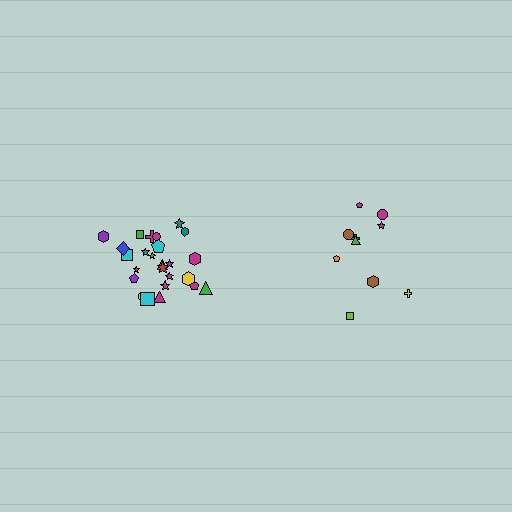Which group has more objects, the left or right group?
The left group.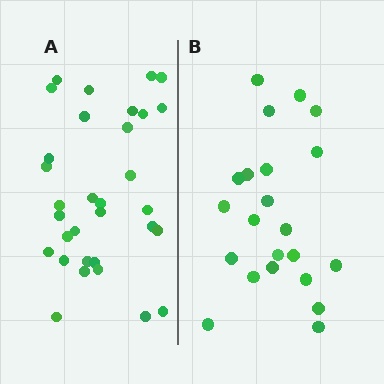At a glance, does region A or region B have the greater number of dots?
Region A (the left region) has more dots.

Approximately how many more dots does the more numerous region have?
Region A has roughly 10 or so more dots than region B.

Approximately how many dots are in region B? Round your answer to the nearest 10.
About 20 dots. (The exact count is 22, which rounds to 20.)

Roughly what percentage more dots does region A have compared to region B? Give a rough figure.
About 45% more.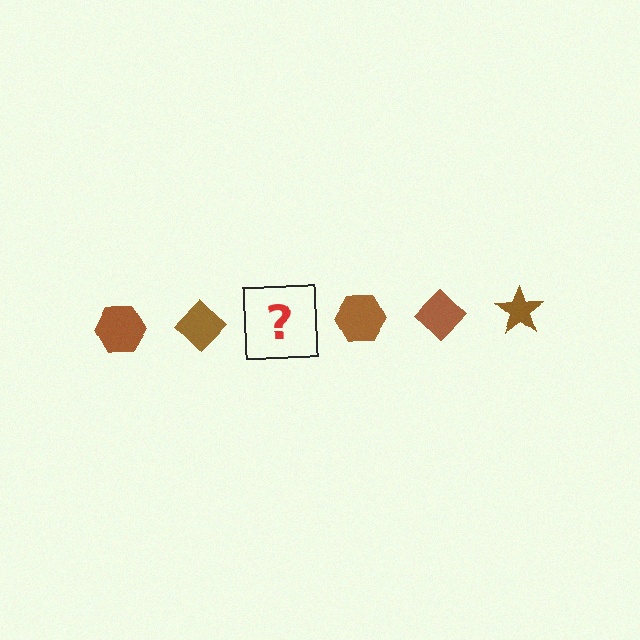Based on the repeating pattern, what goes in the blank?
The blank should be a brown star.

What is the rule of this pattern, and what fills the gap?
The rule is that the pattern cycles through hexagon, diamond, star shapes in brown. The gap should be filled with a brown star.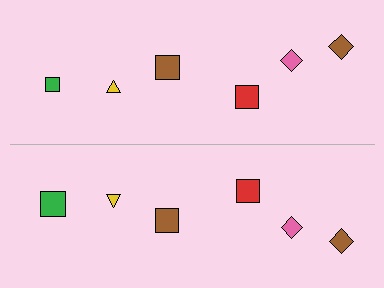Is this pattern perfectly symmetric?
No, the pattern is not perfectly symmetric. The green square on the bottom side has a different size than its mirror counterpart.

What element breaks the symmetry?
The green square on the bottom side has a different size than its mirror counterpart.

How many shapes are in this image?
There are 12 shapes in this image.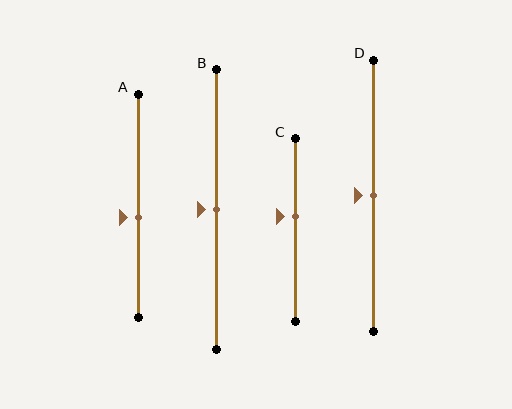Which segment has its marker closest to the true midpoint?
Segment B has its marker closest to the true midpoint.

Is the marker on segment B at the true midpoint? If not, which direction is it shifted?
Yes, the marker on segment B is at the true midpoint.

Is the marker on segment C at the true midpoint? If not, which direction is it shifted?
No, the marker on segment C is shifted upward by about 7% of the segment length.